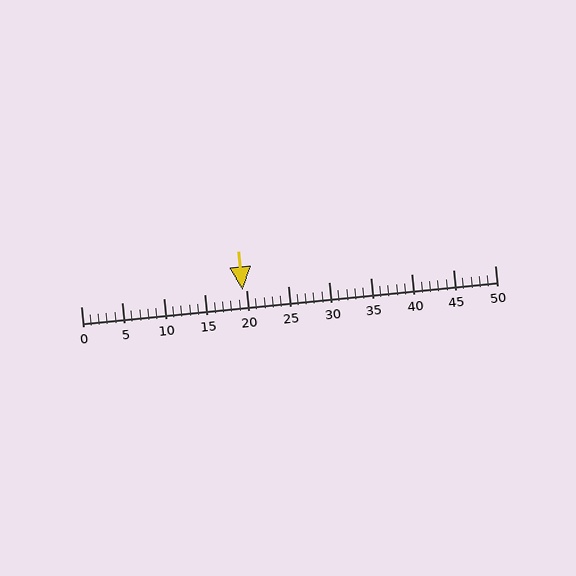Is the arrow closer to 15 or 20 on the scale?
The arrow is closer to 20.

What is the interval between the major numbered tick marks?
The major tick marks are spaced 5 units apart.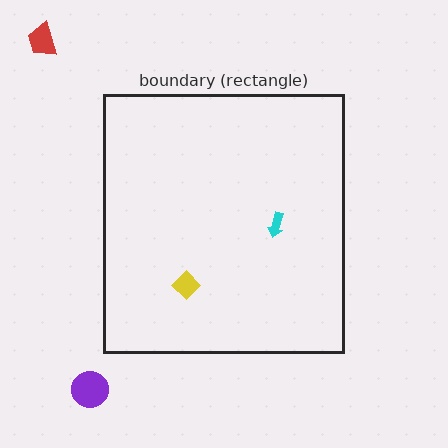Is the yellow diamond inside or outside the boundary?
Inside.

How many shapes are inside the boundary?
2 inside, 2 outside.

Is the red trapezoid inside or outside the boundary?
Outside.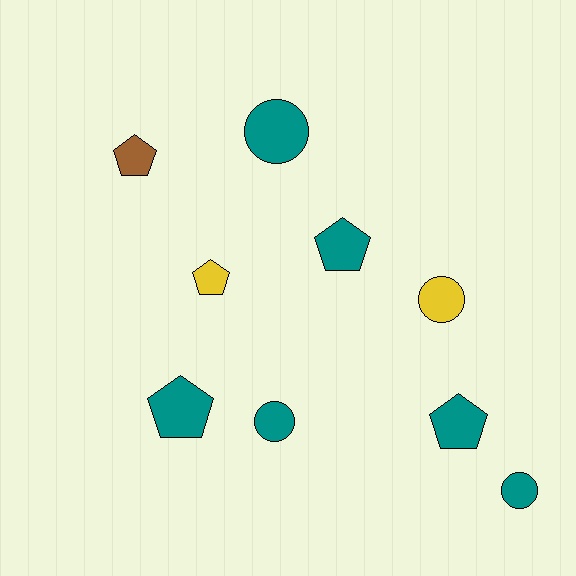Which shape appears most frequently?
Pentagon, with 5 objects.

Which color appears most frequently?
Teal, with 6 objects.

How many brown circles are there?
There are no brown circles.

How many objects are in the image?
There are 9 objects.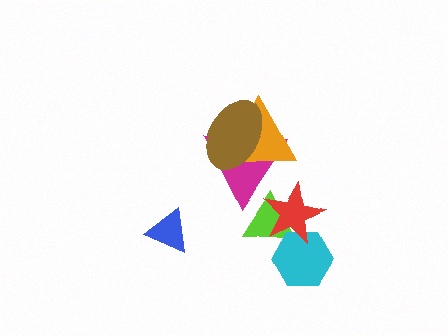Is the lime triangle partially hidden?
Yes, it is partially covered by another shape.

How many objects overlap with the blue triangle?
0 objects overlap with the blue triangle.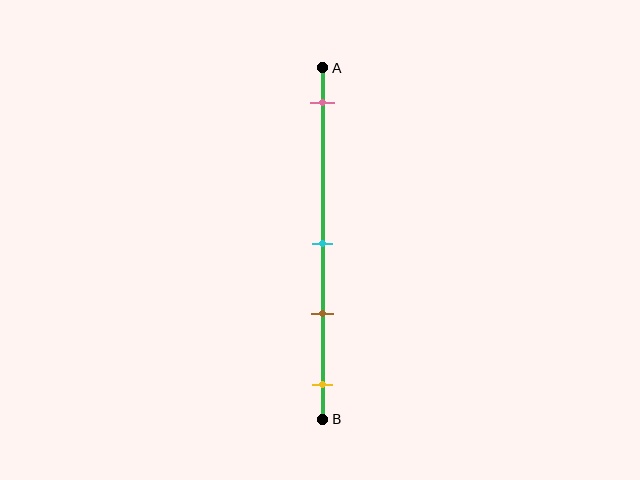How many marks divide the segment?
There are 4 marks dividing the segment.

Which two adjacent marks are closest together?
The cyan and brown marks are the closest adjacent pair.